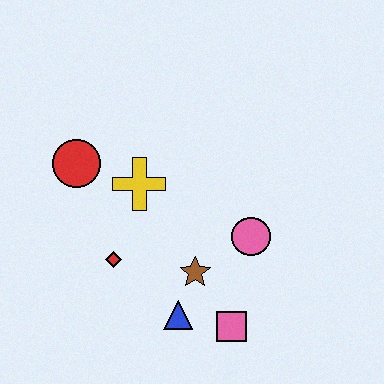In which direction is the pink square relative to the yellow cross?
The pink square is below the yellow cross.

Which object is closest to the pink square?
The blue triangle is closest to the pink square.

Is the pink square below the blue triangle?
Yes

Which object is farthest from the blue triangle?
The red circle is farthest from the blue triangle.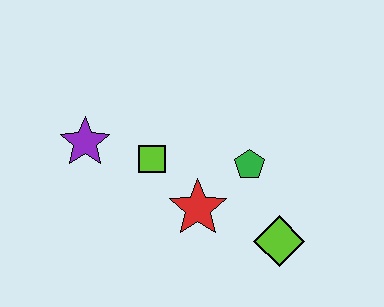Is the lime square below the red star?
No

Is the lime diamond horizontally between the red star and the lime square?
No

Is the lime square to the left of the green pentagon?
Yes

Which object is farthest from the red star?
The purple star is farthest from the red star.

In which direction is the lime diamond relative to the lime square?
The lime diamond is to the right of the lime square.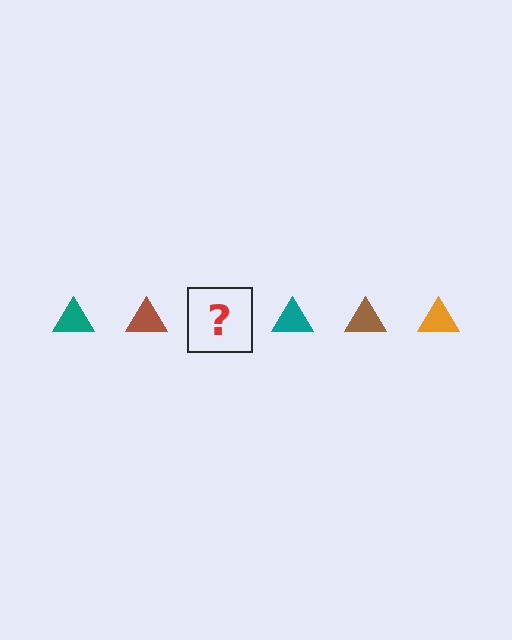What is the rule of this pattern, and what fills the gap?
The rule is that the pattern cycles through teal, brown, orange triangles. The gap should be filled with an orange triangle.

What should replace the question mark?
The question mark should be replaced with an orange triangle.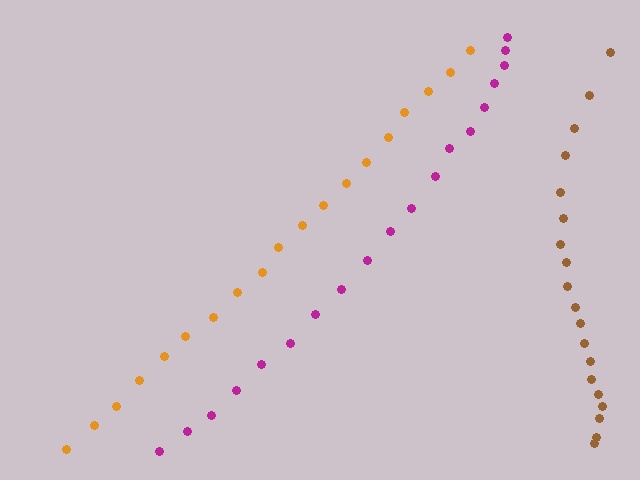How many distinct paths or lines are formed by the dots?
There are 3 distinct paths.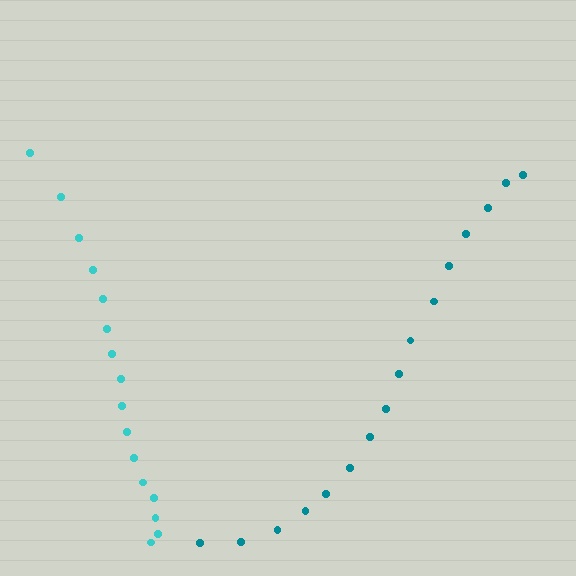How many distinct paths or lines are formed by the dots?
There are 2 distinct paths.